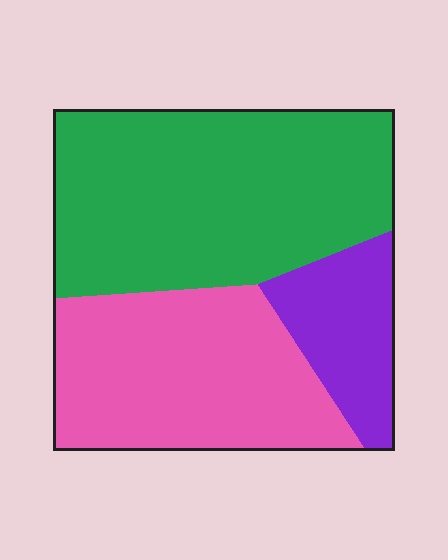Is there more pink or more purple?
Pink.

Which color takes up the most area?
Green, at roughly 50%.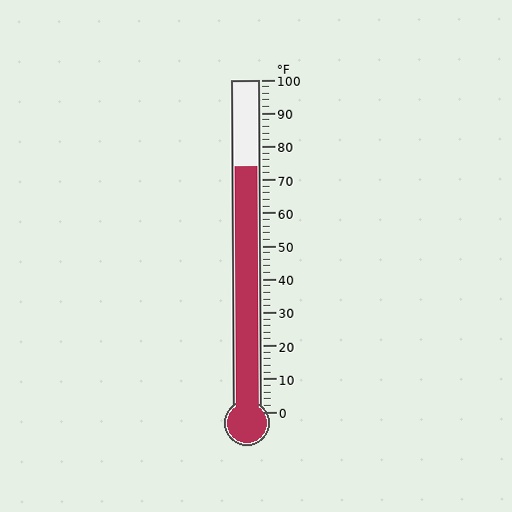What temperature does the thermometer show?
The thermometer shows approximately 74°F.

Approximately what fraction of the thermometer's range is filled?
The thermometer is filled to approximately 75% of its range.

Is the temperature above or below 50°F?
The temperature is above 50°F.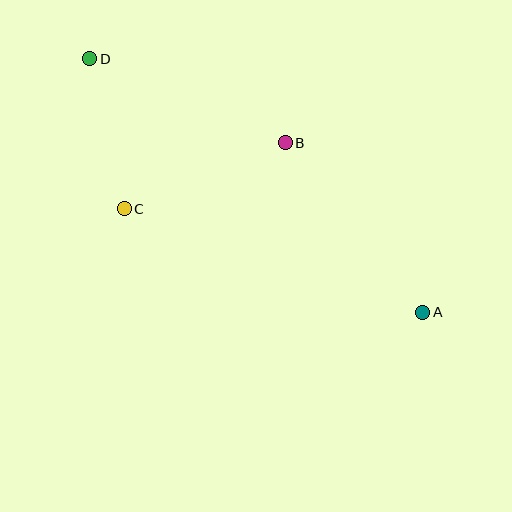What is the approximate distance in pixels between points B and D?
The distance between B and D is approximately 213 pixels.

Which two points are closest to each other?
Points C and D are closest to each other.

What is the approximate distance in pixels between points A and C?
The distance between A and C is approximately 316 pixels.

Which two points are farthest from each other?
Points A and D are farthest from each other.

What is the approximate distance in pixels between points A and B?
The distance between A and B is approximately 218 pixels.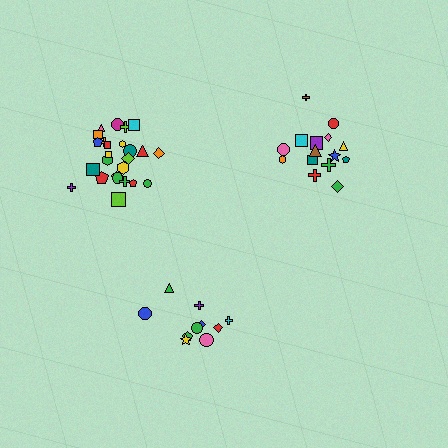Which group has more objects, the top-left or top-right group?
The top-left group.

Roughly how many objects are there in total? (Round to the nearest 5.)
Roughly 50 objects in total.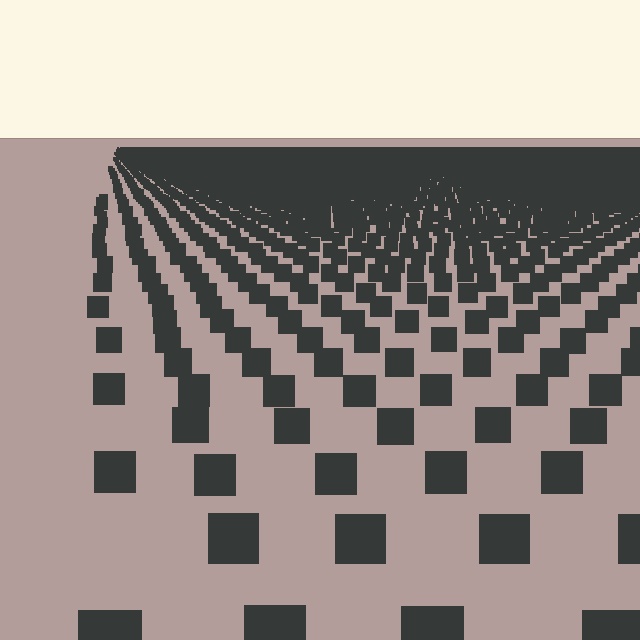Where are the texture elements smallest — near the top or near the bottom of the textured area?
Near the top.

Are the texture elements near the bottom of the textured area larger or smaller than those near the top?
Larger. Near the bottom, elements are closer to the viewer and appear at a bigger on-screen size.